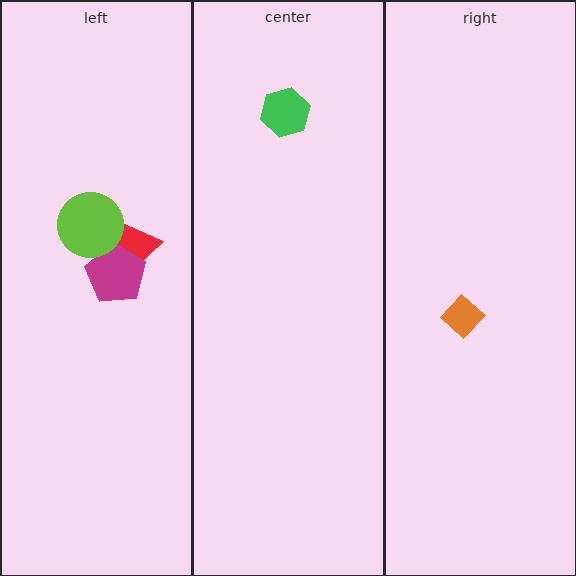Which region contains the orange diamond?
The right region.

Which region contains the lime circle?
The left region.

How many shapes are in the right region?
1.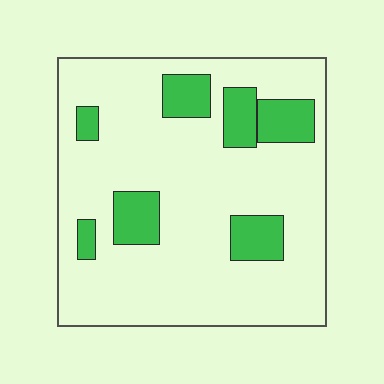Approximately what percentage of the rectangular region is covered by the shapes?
Approximately 20%.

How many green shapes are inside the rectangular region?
7.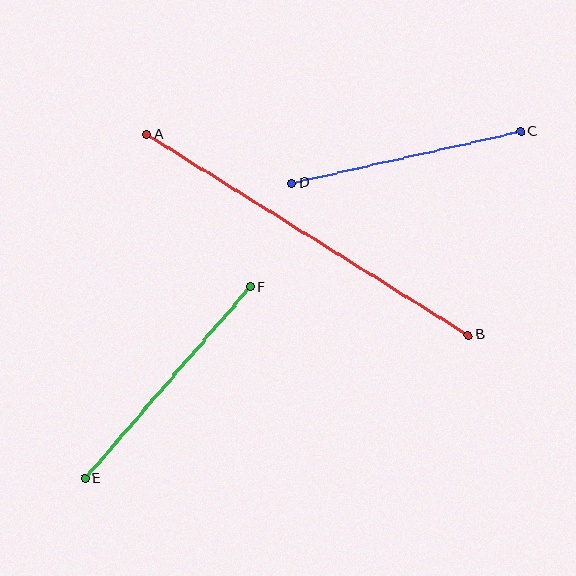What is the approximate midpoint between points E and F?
The midpoint is at approximately (168, 383) pixels.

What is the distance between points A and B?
The distance is approximately 379 pixels.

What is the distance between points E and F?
The distance is approximately 253 pixels.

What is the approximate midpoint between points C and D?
The midpoint is at approximately (406, 157) pixels.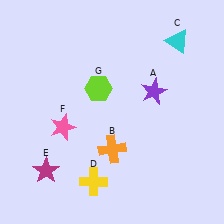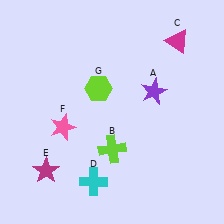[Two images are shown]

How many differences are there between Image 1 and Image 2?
There are 3 differences between the two images.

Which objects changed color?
B changed from orange to lime. C changed from cyan to magenta. D changed from yellow to cyan.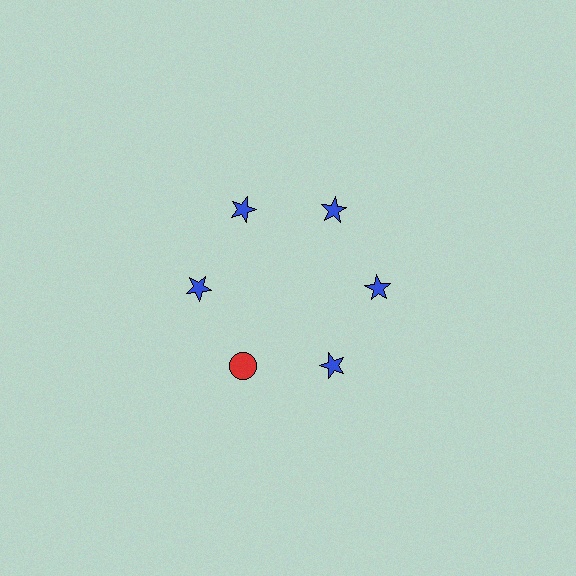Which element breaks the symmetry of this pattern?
The red circle at roughly the 7 o'clock position breaks the symmetry. All other shapes are blue stars.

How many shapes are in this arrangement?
There are 6 shapes arranged in a ring pattern.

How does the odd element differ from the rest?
It differs in both color (red instead of blue) and shape (circle instead of star).